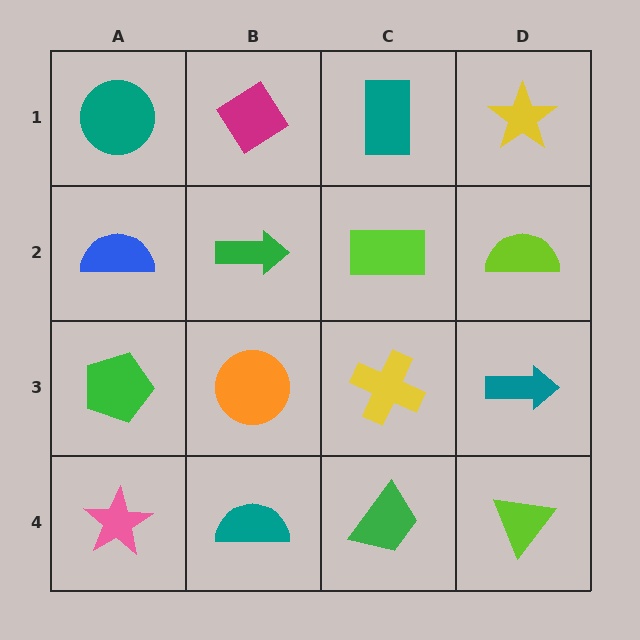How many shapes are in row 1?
4 shapes.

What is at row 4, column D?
A lime triangle.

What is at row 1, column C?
A teal rectangle.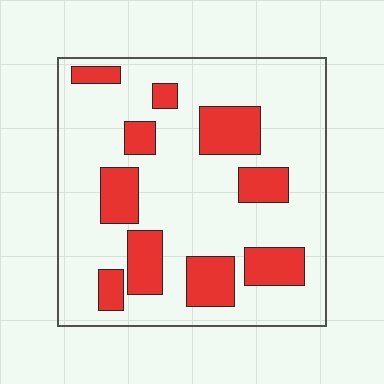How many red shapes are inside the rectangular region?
10.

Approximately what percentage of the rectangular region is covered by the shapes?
Approximately 25%.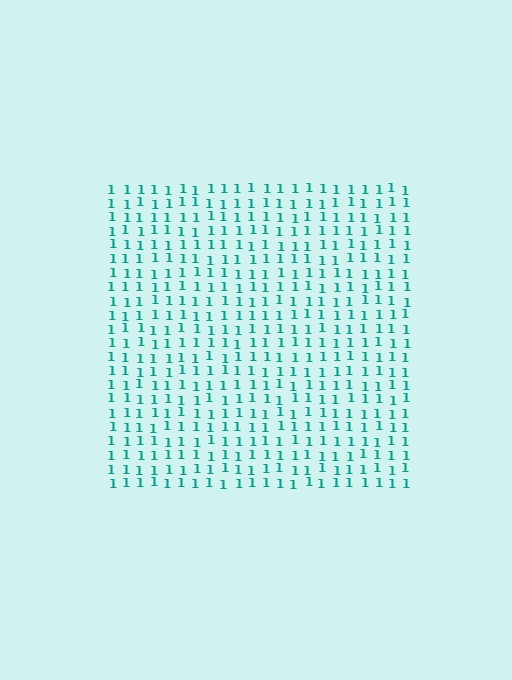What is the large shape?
The large shape is a square.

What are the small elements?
The small elements are digit 1's.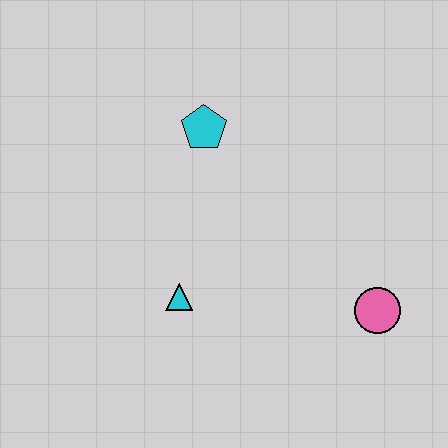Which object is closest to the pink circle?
The cyan triangle is closest to the pink circle.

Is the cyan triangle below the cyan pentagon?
Yes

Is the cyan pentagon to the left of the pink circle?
Yes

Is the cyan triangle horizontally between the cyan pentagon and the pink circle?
No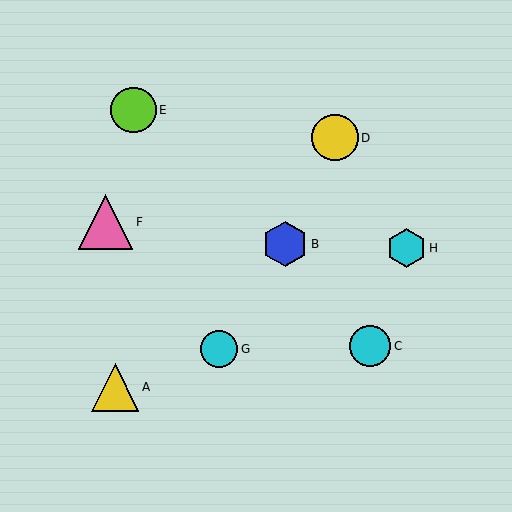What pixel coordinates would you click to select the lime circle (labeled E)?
Click at (134, 110) to select the lime circle E.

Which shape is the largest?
The pink triangle (labeled F) is the largest.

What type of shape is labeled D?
Shape D is a yellow circle.